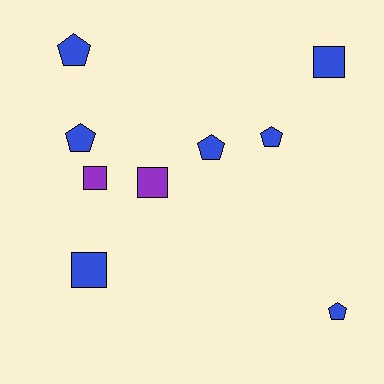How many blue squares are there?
There are 2 blue squares.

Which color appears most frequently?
Blue, with 7 objects.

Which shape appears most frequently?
Pentagon, with 5 objects.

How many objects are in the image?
There are 9 objects.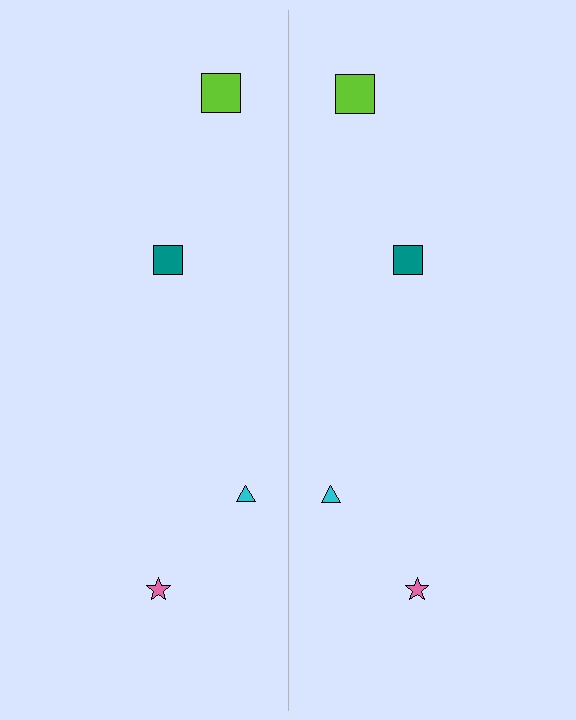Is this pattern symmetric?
Yes, this pattern has bilateral (reflection) symmetry.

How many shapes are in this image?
There are 8 shapes in this image.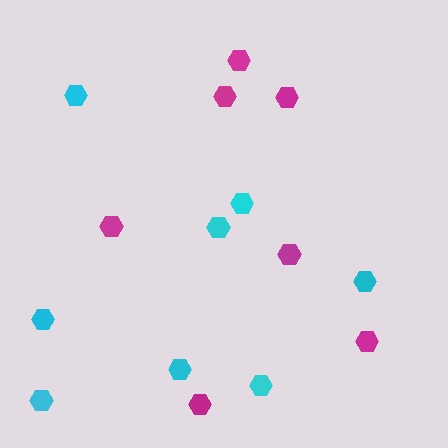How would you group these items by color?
There are 2 groups: one group of magenta hexagons (7) and one group of cyan hexagons (8).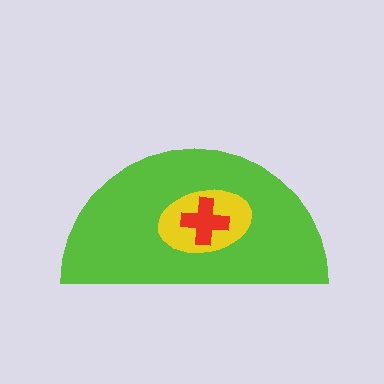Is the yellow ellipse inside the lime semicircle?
Yes.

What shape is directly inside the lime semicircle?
The yellow ellipse.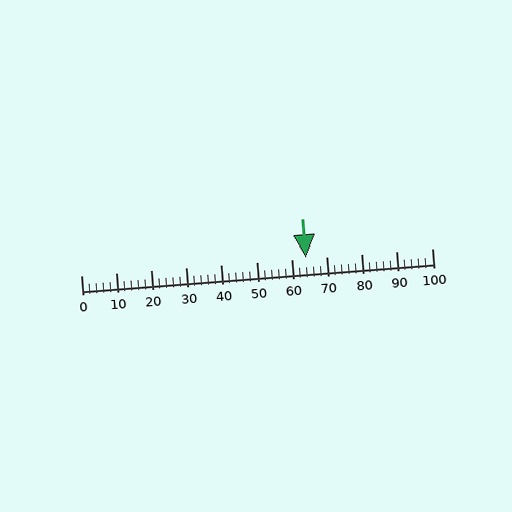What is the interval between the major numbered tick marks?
The major tick marks are spaced 10 units apart.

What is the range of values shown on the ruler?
The ruler shows values from 0 to 100.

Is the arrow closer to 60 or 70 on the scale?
The arrow is closer to 60.